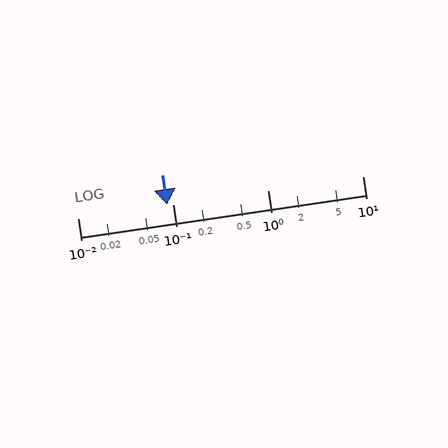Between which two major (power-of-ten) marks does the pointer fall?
The pointer is between 0.01 and 0.1.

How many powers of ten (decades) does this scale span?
The scale spans 3 decades, from 0.01 to 10.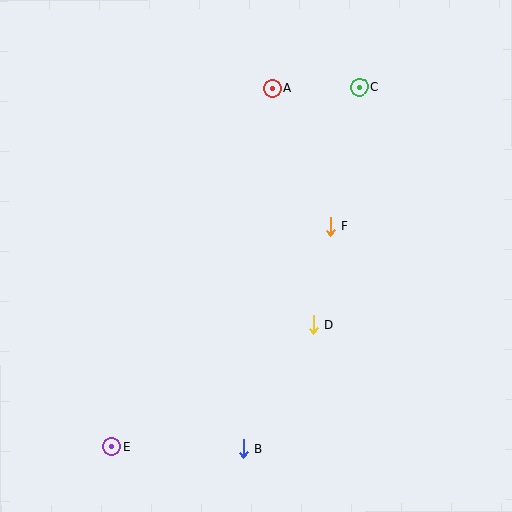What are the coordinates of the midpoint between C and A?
The midpoint between C and A is at (316, 88).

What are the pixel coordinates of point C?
Point C is at (360, 87).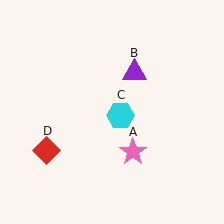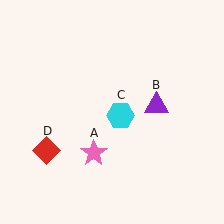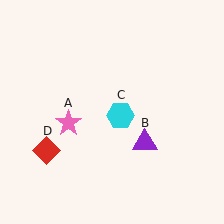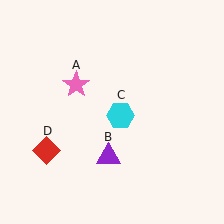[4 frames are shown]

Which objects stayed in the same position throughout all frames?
Cyan hexagon (object C) and red diamond (object D) remained stationary.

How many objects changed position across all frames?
2 objects changed position: pink star (object A), purple triangle (object B).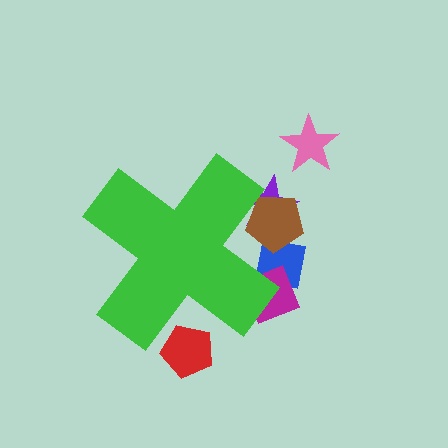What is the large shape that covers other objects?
A green cross.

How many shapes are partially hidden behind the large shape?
5 shapes are partially hidden.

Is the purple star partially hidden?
Yes, the purple star is partially hidden behind the green cross.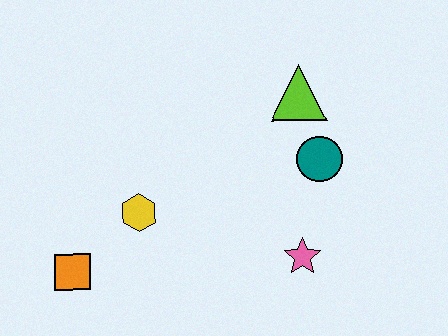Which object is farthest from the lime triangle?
The orange square is farthest from the lime triangle.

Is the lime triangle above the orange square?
Yes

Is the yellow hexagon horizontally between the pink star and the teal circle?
No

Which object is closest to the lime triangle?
The teal circle is closest to the lime triangle.